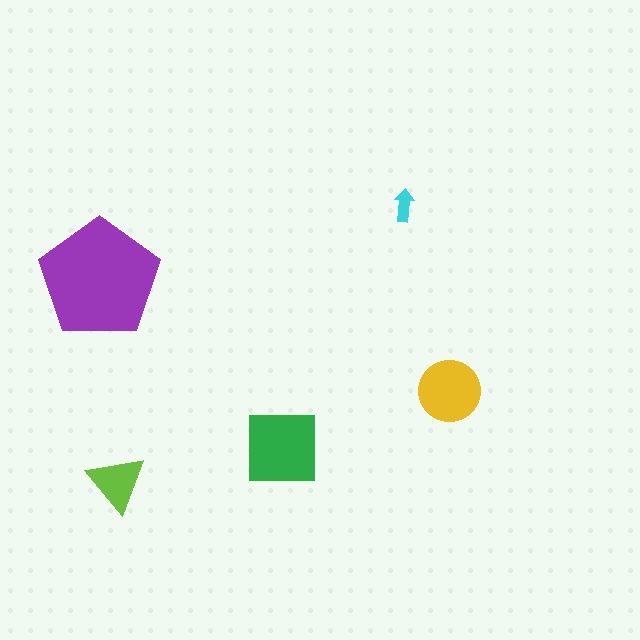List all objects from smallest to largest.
The cyan arrow, the lime triangle, the yellow circle, the green square, the purple pentagon.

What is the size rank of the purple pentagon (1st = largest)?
1st.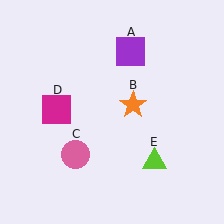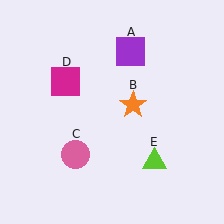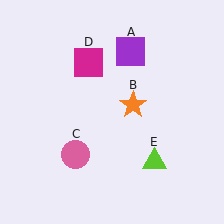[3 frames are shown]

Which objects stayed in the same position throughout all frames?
Purple square (object A) and orange star (object B) and pink circle (object C) and lime triangle (object E) remained stationary.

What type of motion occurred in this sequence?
The magenta square (object D) rotated clockwise around the center of the scene.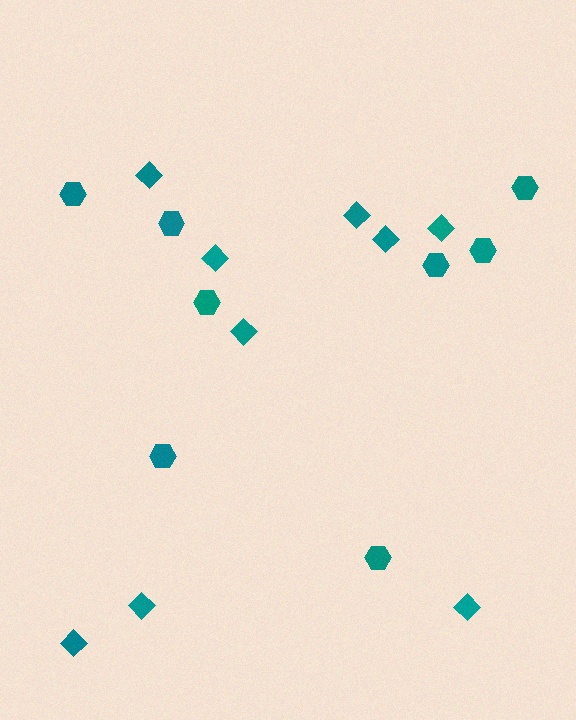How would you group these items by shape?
There are 2 groups: one group of diamonds (9) and one group of hexagons (8).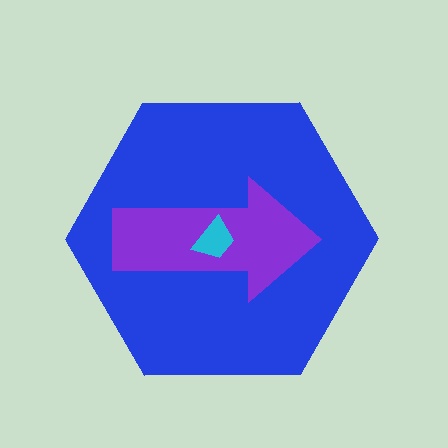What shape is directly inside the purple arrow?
The cyan trapezoid.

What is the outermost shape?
The blue hexagon.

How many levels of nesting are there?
3.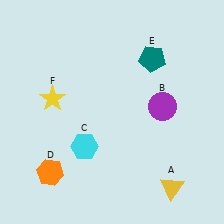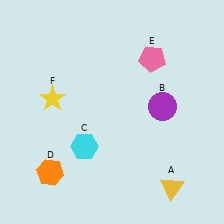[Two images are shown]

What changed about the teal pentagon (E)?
In Image 1, E is teal. In Image 2, it changed to pink.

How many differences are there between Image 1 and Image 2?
There is 1 difference between the two images.